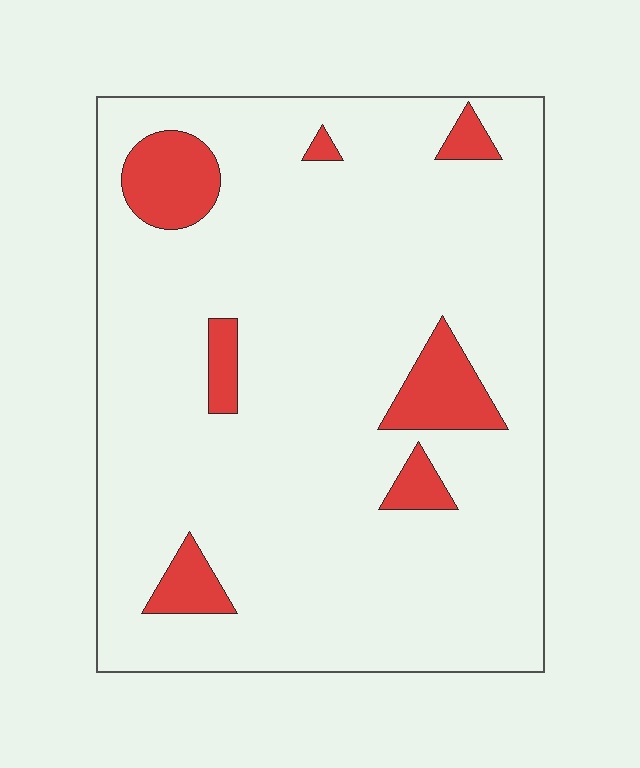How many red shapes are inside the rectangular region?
7.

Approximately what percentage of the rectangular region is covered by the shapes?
Approximately 10%.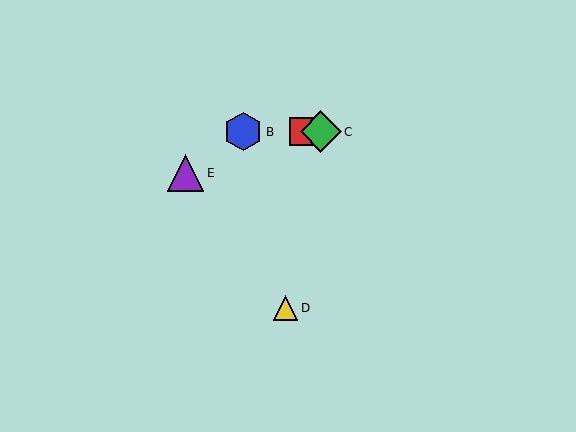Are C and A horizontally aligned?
Yes, both are at y≈132.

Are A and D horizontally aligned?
No, A is at y≈132 and D is at y≈308.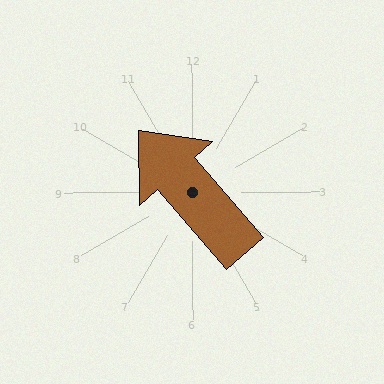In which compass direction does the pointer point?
Northwest.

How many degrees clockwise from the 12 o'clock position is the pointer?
Approximately 319 degrees.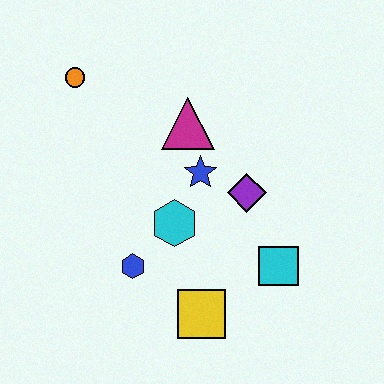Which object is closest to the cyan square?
The purple diamond is closest to the cyan square.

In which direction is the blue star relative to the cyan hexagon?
The blue star is above the cyan hexagon.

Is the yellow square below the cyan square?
Yes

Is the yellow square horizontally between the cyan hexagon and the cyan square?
Yes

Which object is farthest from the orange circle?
The cyan square is farthest from the orange circle.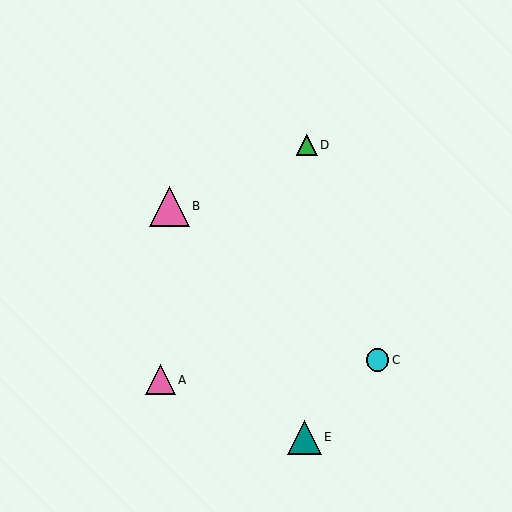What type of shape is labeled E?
Shape E is a teal triangle.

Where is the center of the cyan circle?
The center of the cyan circle is at (377, 360).